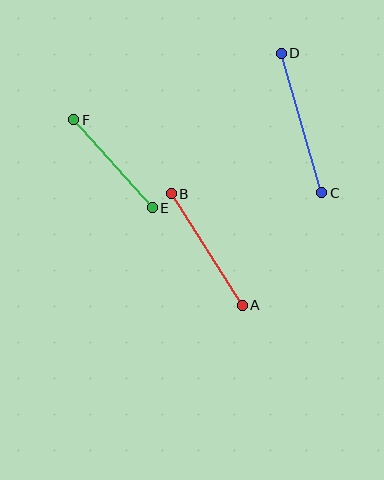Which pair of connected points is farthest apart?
Points C and D are farthest apart.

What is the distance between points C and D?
The distance is approximately 146 pixels.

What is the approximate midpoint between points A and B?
The midpoint is at approximately (207, 249) pixels.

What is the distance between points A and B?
The distance is approximately 132 pixels.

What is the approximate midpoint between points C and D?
The midpoint is at approximately (302, 123) pixels.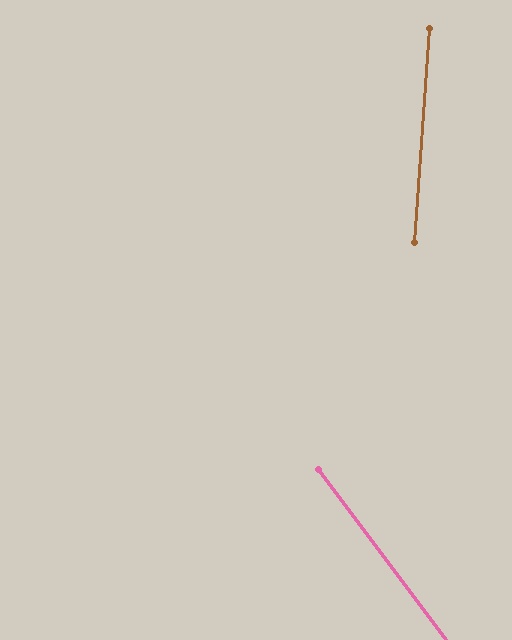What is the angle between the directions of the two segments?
Approximately 41 degrees.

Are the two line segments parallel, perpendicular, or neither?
Neither parallel nor perpendicular — they differ by about 41°.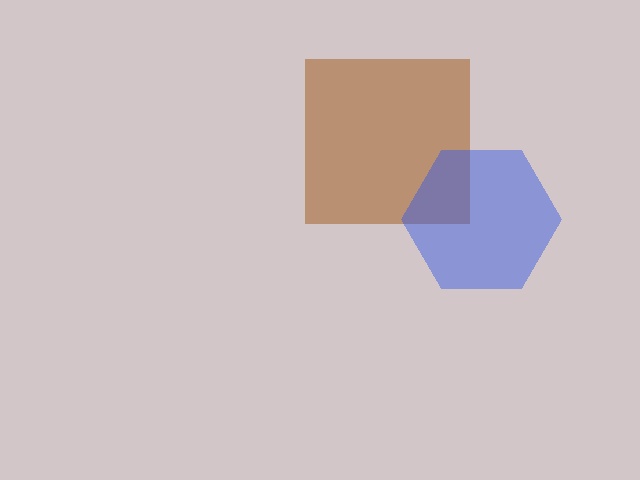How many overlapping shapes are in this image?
There are 2 overlapping shapes in the image.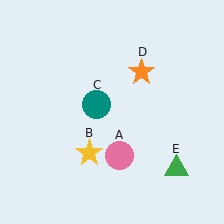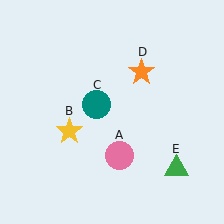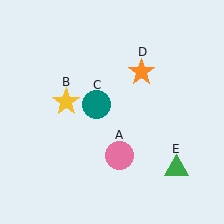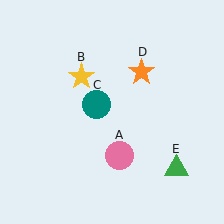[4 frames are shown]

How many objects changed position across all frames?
1 object changed position: yellow star (object B).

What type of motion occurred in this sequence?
The yellow star (object B) rotated clockwise around the center of the scene.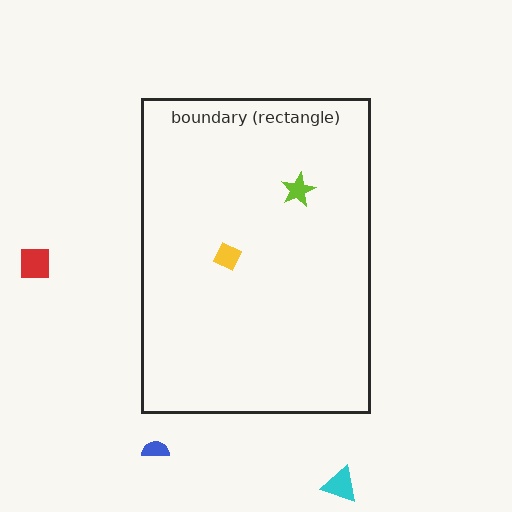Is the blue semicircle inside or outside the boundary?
Outside.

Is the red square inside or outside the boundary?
Outside.